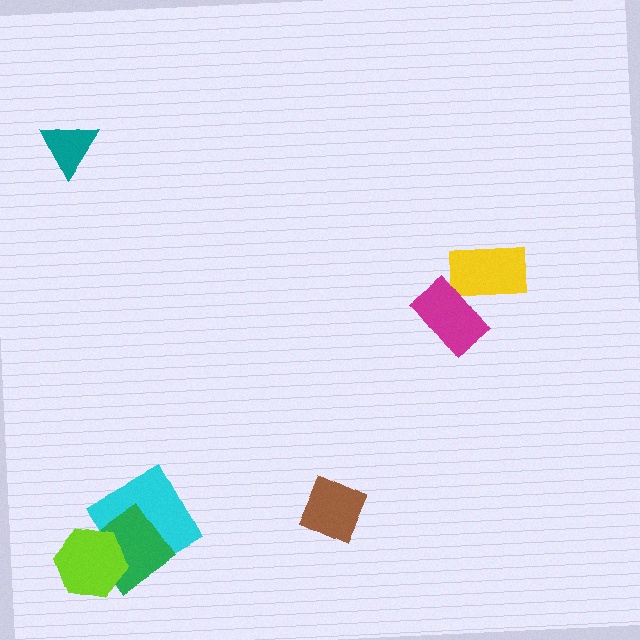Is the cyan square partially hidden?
Yes, it is partially covered by another shape.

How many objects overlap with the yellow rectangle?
1 object overlaps with the yellow rectangle.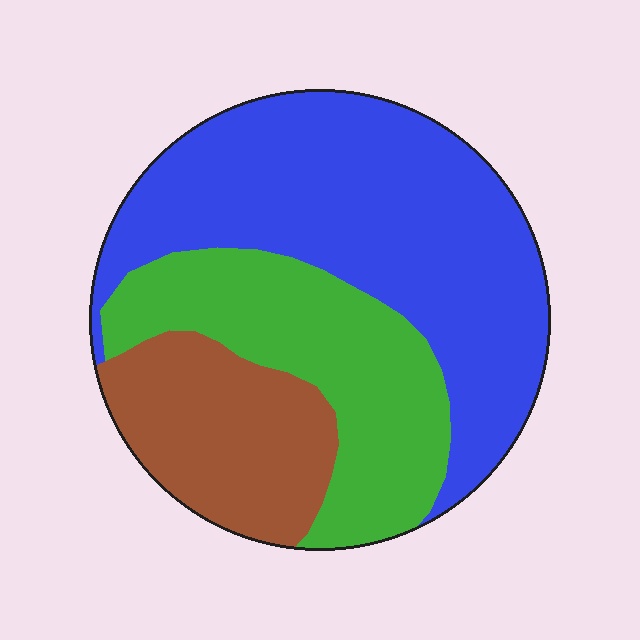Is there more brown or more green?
Green.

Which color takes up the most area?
Blue, at roughly 50%.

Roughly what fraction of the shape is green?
Green takes up about one quarter (1/4) of the shape.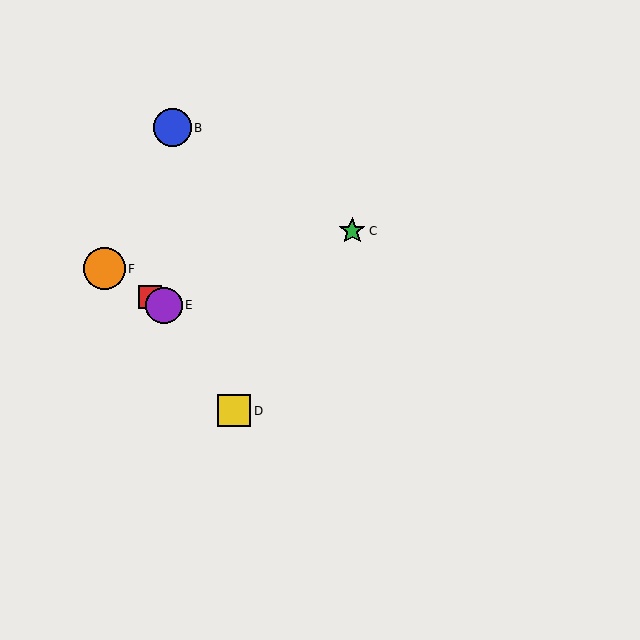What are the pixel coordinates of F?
Object F is at (104, 269).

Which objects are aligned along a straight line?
Objects A, E, F are aligned along a straight line.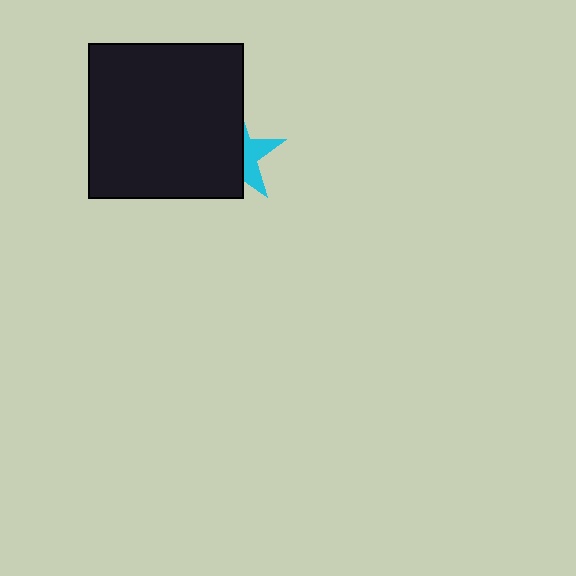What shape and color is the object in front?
The object in front is a black square.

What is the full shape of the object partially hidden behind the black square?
The partially hidden object is a cyan star.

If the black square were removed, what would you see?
You would see the complete cyan star.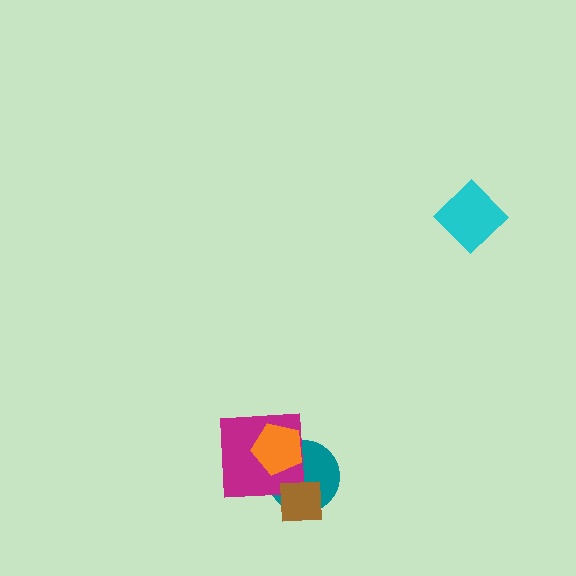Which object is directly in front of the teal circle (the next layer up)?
The magenta square is directly in front of the teal circle.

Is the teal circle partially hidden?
Yes, it is partially covered by another shape.